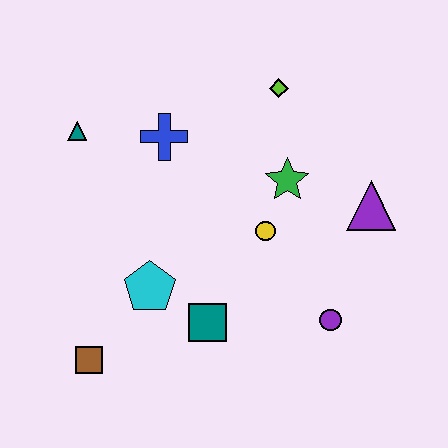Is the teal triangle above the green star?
Yes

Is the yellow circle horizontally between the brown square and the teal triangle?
No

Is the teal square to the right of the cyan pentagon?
Yes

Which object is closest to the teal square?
The cyan pentagon is closest to the teal square.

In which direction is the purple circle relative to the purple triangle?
The purple circle is below the purple triangle.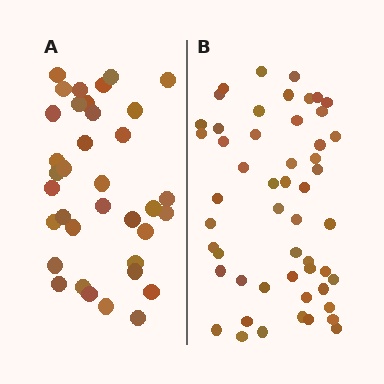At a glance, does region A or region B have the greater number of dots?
Region B (the right region) has more dots.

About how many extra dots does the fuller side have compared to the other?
Region B has approximately 15 more dots than region A.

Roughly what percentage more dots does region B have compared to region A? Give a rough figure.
About 45% more.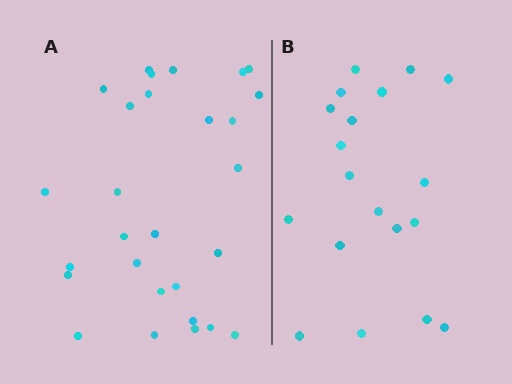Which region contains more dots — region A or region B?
Region A (the left region) has more dots.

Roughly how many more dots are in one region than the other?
Region A has roughly 8 or so more dots than region B.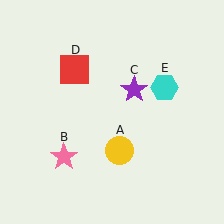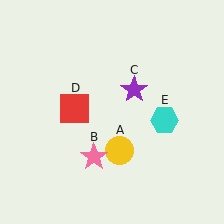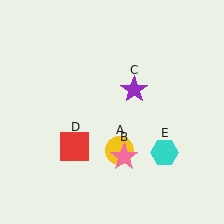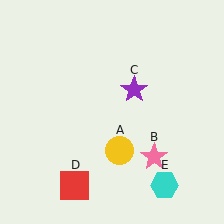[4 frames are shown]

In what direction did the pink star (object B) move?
The pink star (object B) moved right.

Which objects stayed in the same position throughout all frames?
Yellow circle (object A) and purple star (object C) remained stationary.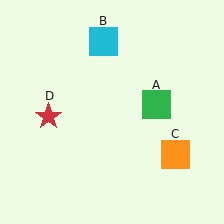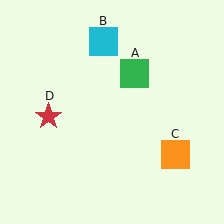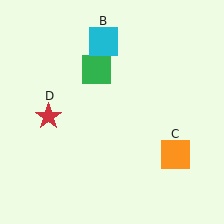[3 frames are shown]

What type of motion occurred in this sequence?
The green square (object A) rotated counterclockwise around the center of the scene.